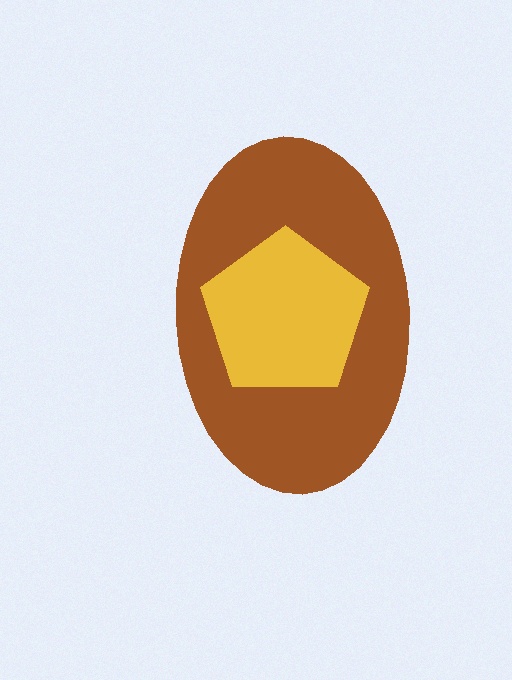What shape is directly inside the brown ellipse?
The yellow pentagon.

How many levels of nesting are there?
2.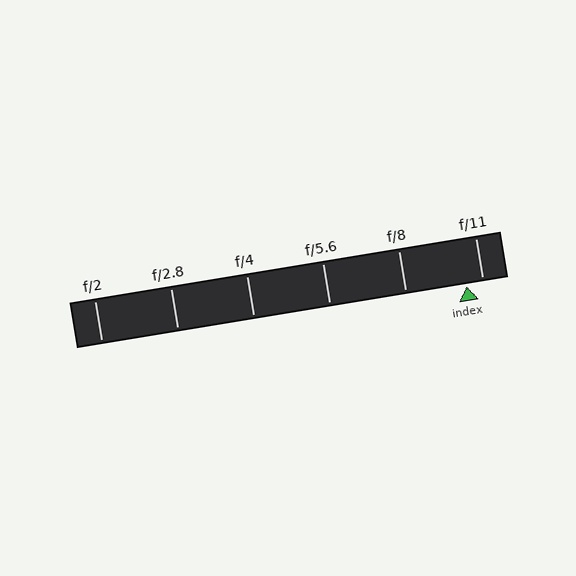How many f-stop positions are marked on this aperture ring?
There are 6 f-stop positions marked.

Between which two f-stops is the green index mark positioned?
The index mark is between f/8 and f/11.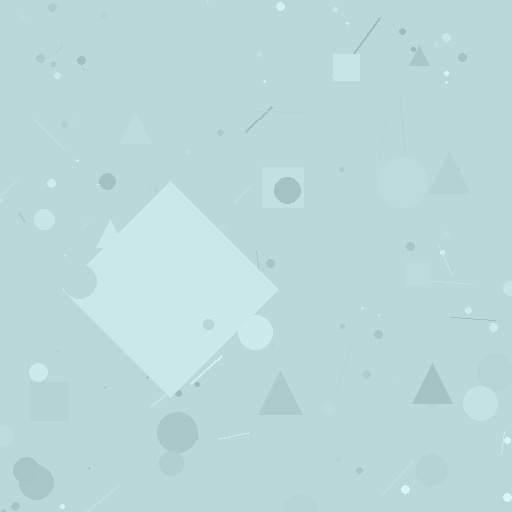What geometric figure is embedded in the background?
A diamond is embedded in the background.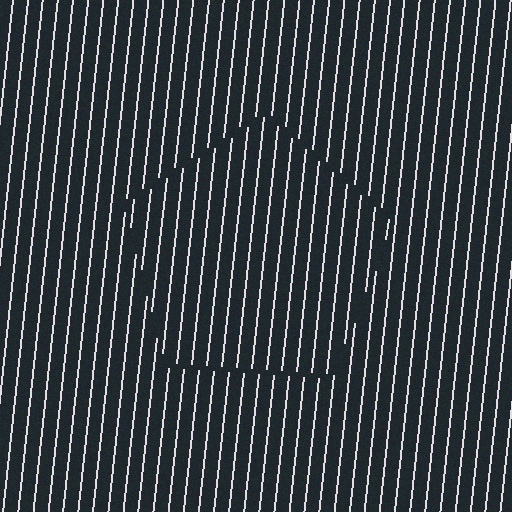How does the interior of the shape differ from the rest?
The interior of the shape contains the same grating, shifted by half a period — the contour is defined by the phase discontinuity where line-ends from the inner and outer gratings abut.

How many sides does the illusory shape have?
5 sides — the line-ends trace a pentagon.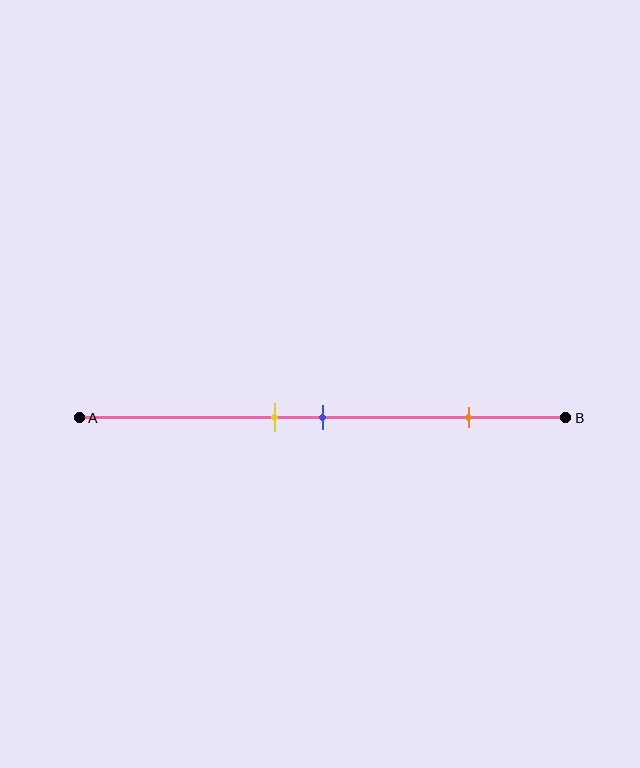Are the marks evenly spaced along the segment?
No, the marks are not evenly spaced.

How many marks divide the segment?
There are 3 marks dividing the segment.